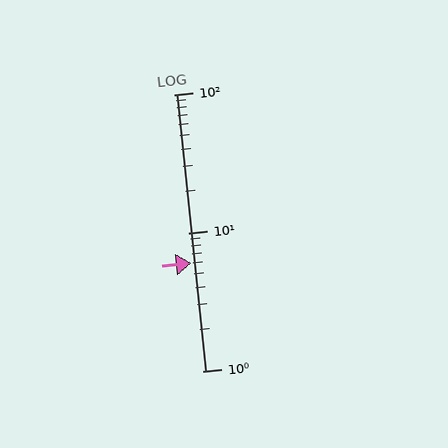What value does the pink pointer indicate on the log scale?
The pointer indicates approximately 6.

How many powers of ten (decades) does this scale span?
The scale spans 2 decades, from 1 to 100.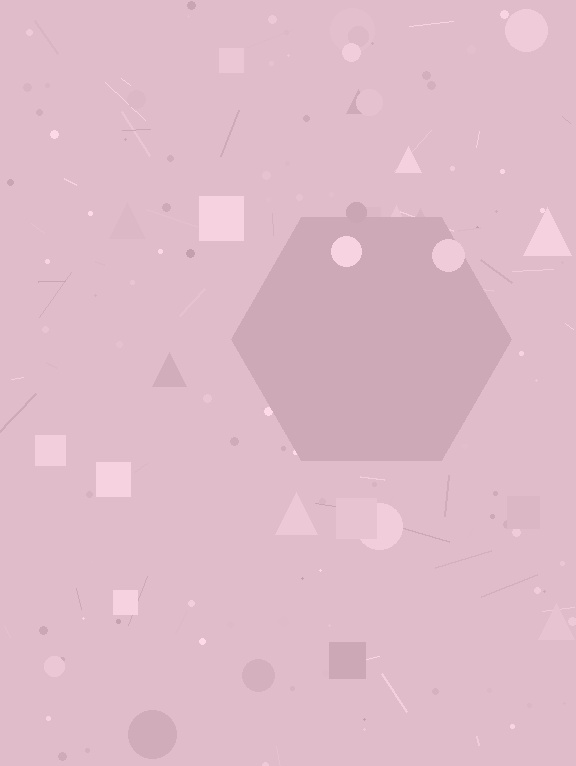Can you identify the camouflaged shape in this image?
The camouflaged shape is a hexagon.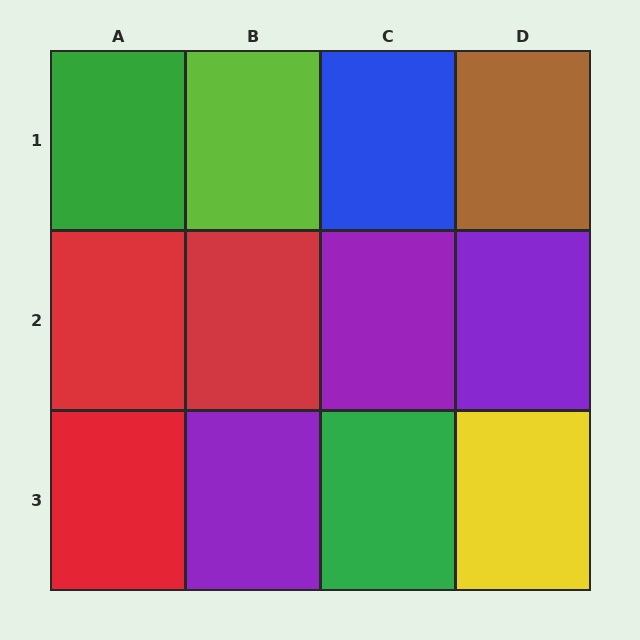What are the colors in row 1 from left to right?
Green, lime, blue, brown.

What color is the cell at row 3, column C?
Green.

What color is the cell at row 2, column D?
Purple.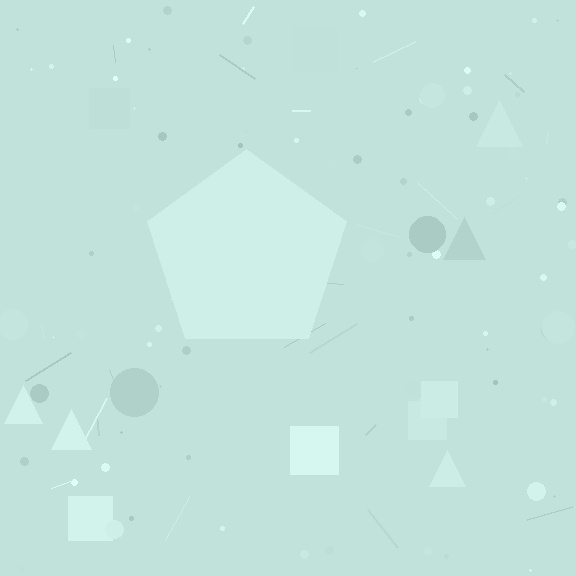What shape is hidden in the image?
A pentagon is hidden in the image.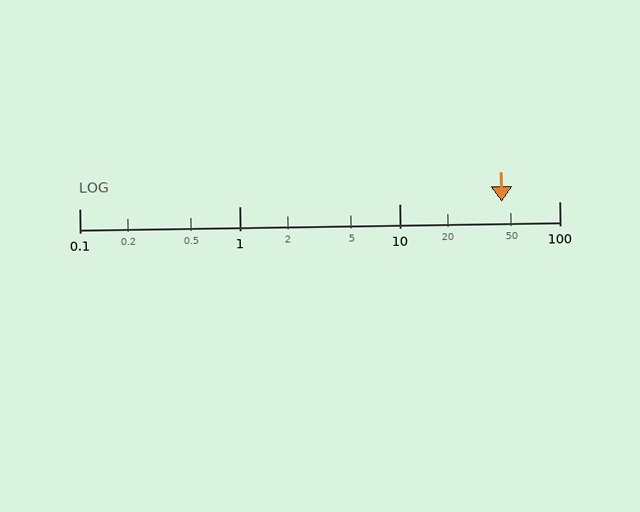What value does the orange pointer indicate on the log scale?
The pointer indicates approximately 44.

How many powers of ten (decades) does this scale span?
The scale spans 3 decades, from 0.1 to 100.